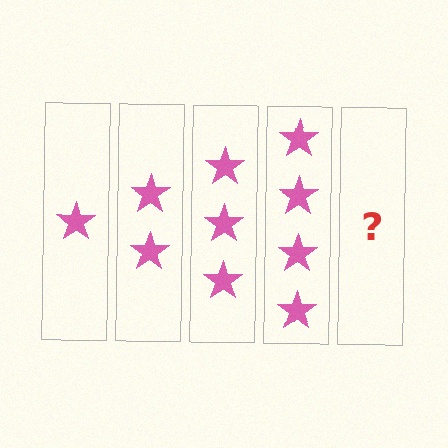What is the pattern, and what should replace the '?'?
The pattern is that each step adds one more star. The '?' should be 5 stars.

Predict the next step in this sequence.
The next step is 5 stars.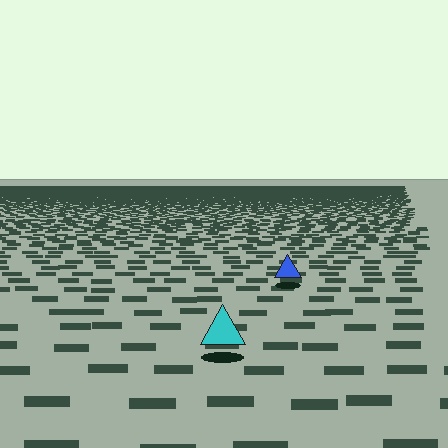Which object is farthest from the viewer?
The blue triangle is farthest from the viewer. It appears smaller and the ground texture around it is denser.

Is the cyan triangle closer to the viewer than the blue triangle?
Yes. The cyan triangle is closer — you can tell from the texture gradient: the ground texture is coarser near it.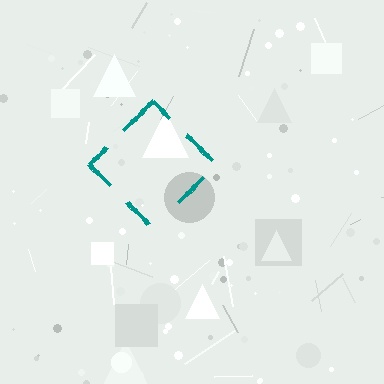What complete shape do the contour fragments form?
The contour fragments form a diamond.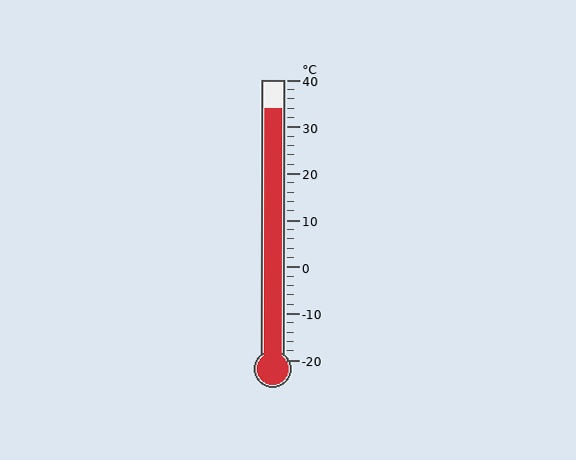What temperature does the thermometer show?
The thermometer shows approximately 34°C.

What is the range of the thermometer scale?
The thermometer scale ranges from -20°C to 40°C.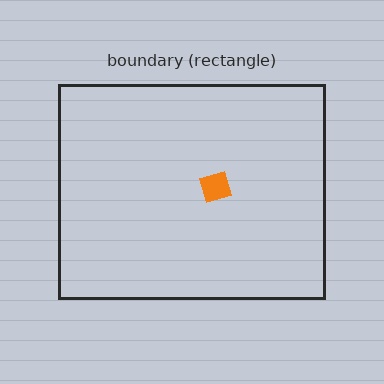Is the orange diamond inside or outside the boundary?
Inside.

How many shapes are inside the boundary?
1 inside, 0 outside.